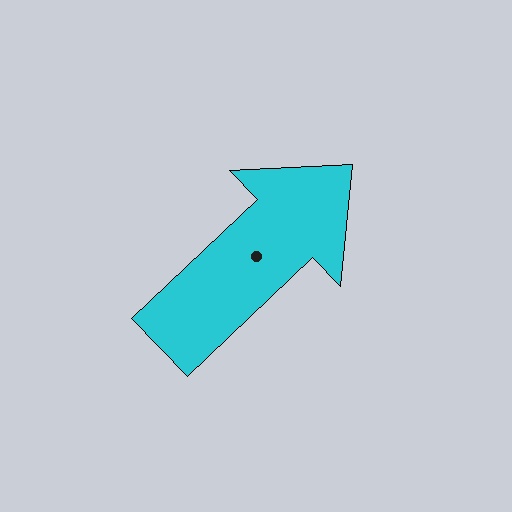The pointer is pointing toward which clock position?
Roughly 2 o'clock.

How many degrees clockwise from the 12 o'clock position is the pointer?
Approximately 46 degrees.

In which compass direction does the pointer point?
Northeast.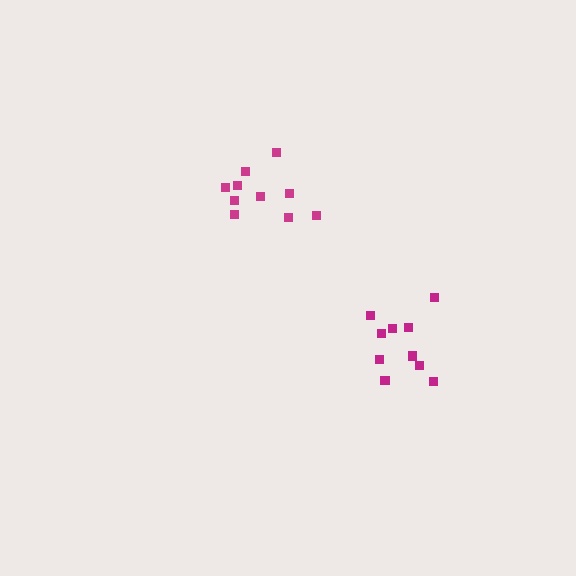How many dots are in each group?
Group 1: 10 dots, Group 2: 10 dots (20 total).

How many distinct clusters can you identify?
There are 2 distinct clusters.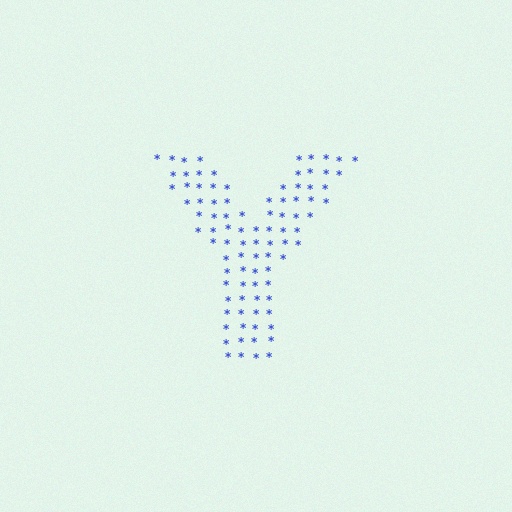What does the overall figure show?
The overall figure shows the letter Y.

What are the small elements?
The small elements are asterisks.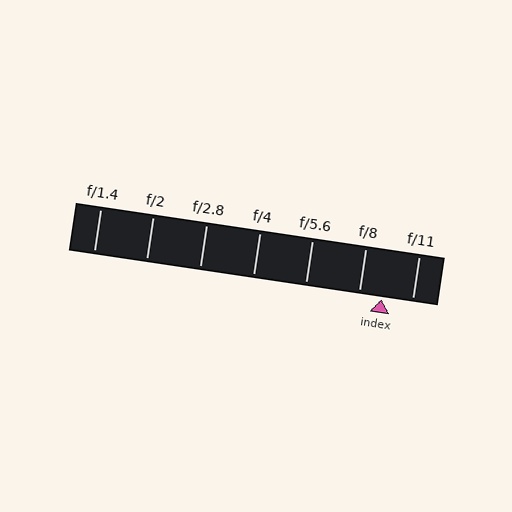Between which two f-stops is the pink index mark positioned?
The index mark is between f/8 and f/11.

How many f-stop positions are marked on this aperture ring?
There are 7 f-stop positions marked.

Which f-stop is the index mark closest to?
The index mark is closest to f/8.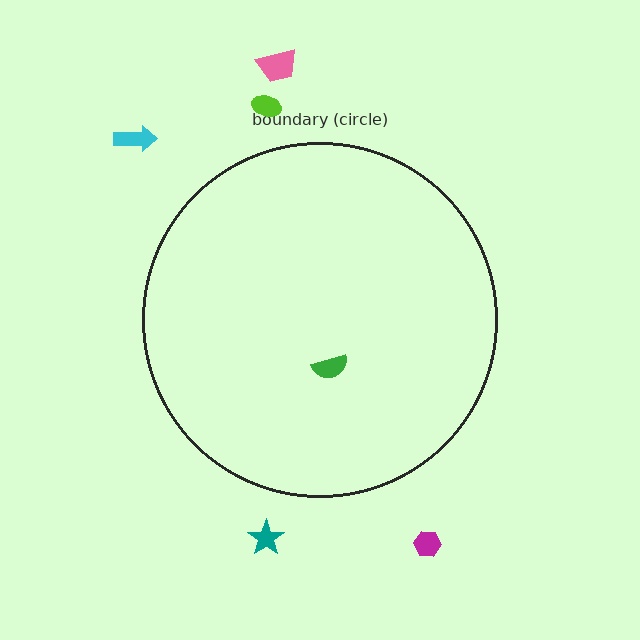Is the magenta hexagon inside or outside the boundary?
Outside.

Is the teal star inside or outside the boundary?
Outside.